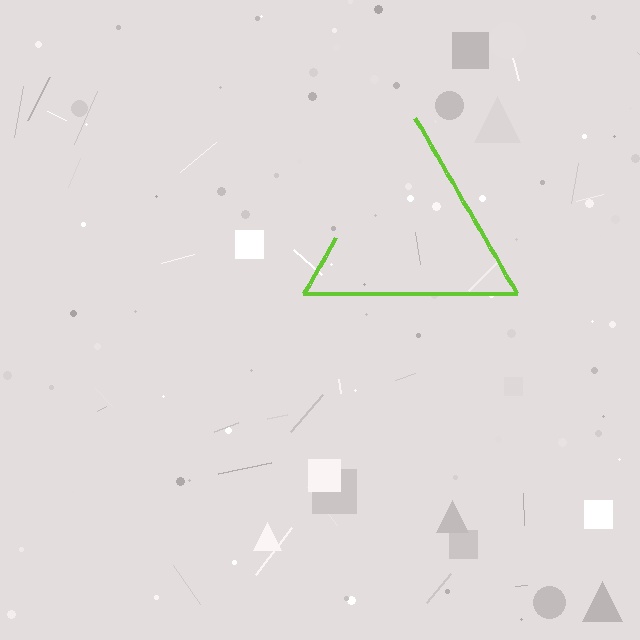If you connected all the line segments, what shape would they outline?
They would outline a triangle.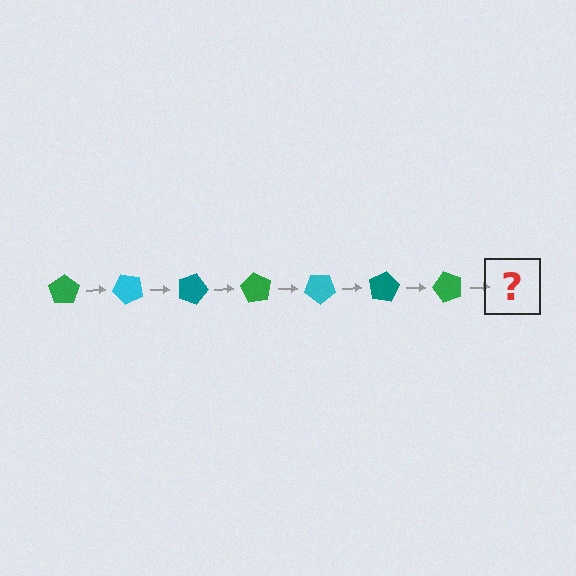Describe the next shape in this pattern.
It should be a cyan pentagon, rotated 315 degrees from the start.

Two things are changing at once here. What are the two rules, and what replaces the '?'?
The two rules are that it rotates 45 degrees each step and the color cycles through green, cyan, and teal. The '?' should be a cyan pentagon, rotated 315 degrees from the start.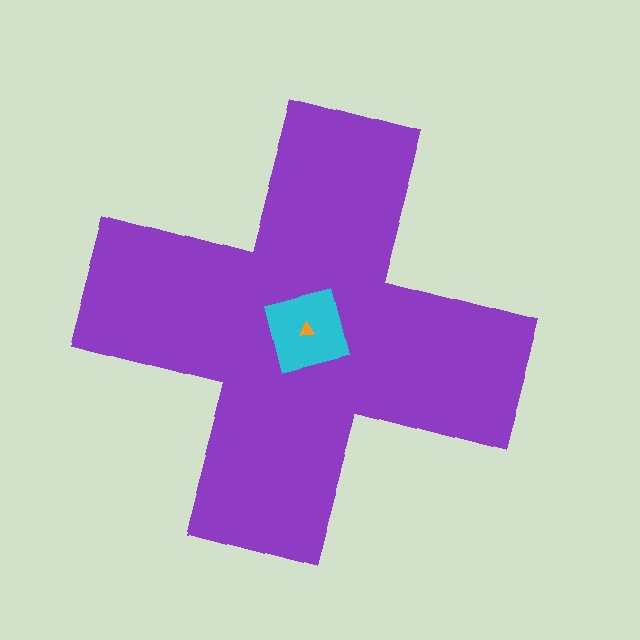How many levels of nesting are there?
3.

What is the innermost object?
The orange triangle.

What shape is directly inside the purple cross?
The cyan square.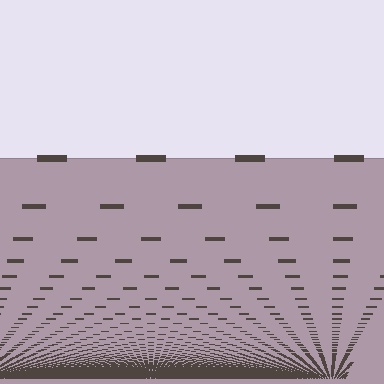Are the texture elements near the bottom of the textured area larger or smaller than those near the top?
Smaller. The gradient is inverted — elements near the bottom are smaller and denser.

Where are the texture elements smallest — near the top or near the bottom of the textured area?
Near the bottom.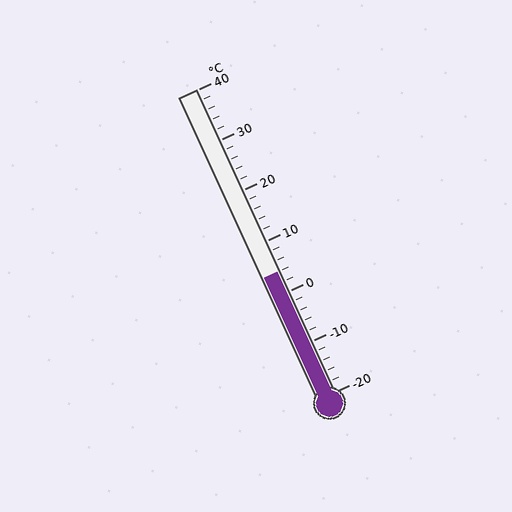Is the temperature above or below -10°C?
The temperature is above -10°C.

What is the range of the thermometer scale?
The thermometer scale ranges from -20°C to 40°C.